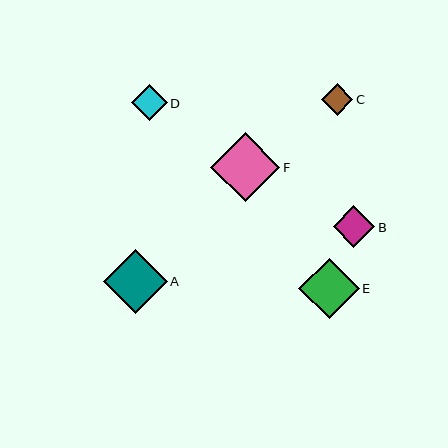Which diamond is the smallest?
Diamond C is the smallest with a size of approximately 31 pixels.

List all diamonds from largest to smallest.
From largest to smallest: F, A, E, B, D, C.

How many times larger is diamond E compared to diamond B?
Diamond E is approximately 1.5 times the size of diamond B.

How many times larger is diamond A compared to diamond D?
Diamond A is approximately 1.8 times the size of diamond D.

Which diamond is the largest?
Diamond F is the largest with a size of approximately 69 pixels.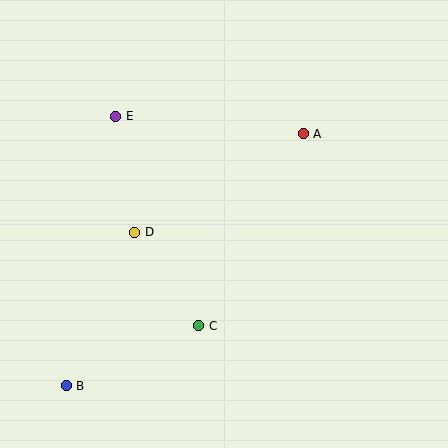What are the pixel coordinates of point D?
Point D is at (135, 232).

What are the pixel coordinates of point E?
Point E is at (116, 116).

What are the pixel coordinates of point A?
Point A is at (303, 134).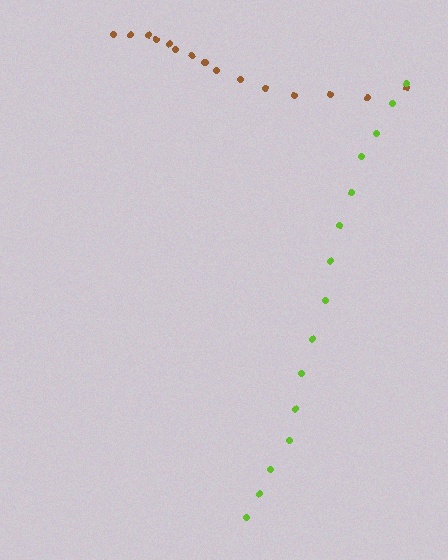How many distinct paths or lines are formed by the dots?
There are 2 distinct paths.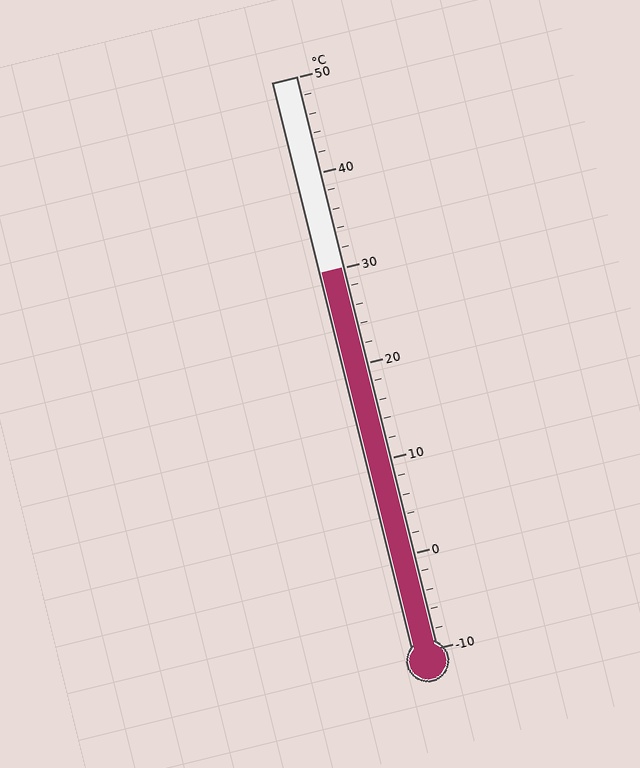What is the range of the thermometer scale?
The thermometer scale ranges from -10°C to 50°C.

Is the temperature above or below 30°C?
The temperature is at 30°C.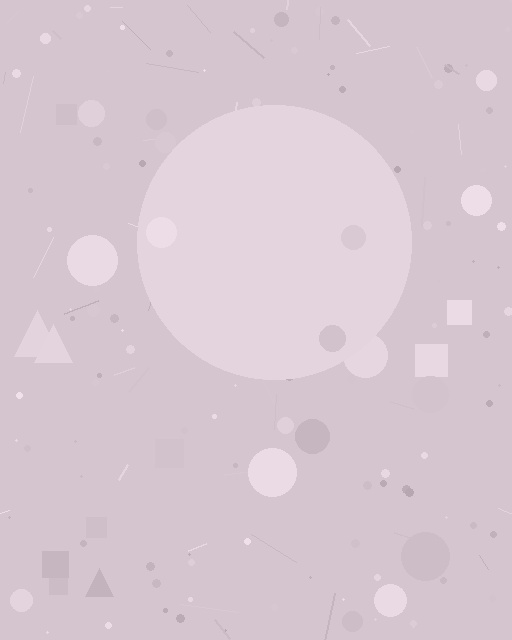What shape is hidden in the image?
A circle is hidden in the image.